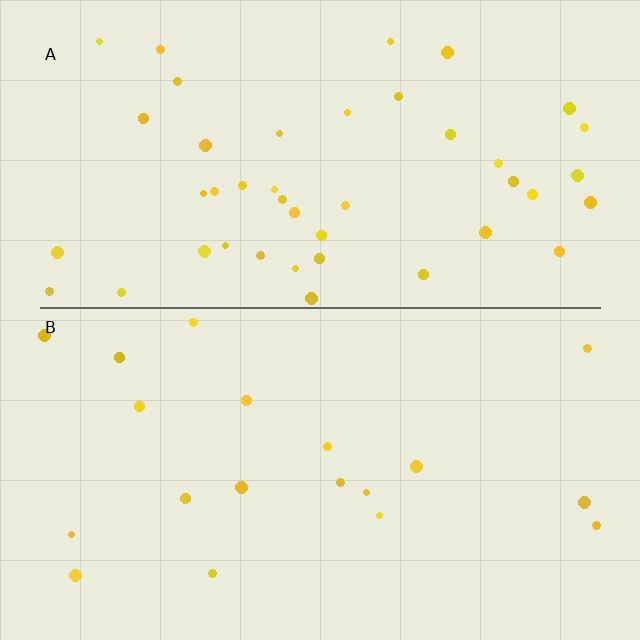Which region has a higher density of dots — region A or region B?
A (the top).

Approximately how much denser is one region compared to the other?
Approximately 2.3× — region A over region B.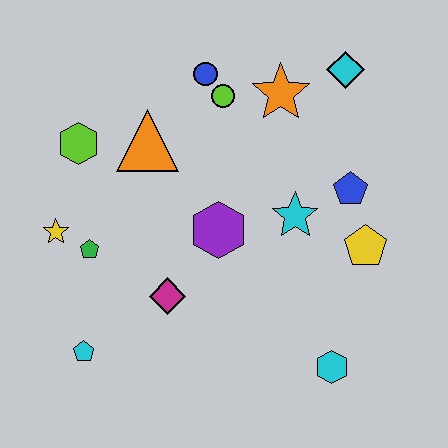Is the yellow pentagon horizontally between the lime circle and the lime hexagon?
No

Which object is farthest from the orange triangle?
The cyan hexagon is farthest from the orange triangle.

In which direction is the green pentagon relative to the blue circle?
The green pentagon is below the blue circle.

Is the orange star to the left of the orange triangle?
No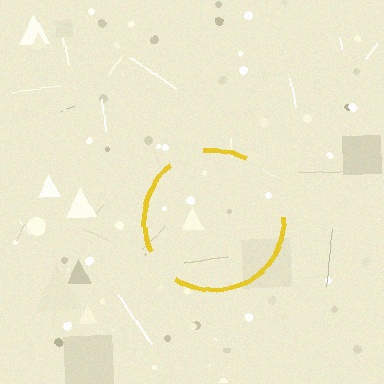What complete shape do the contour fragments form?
The contour fragments form a circle.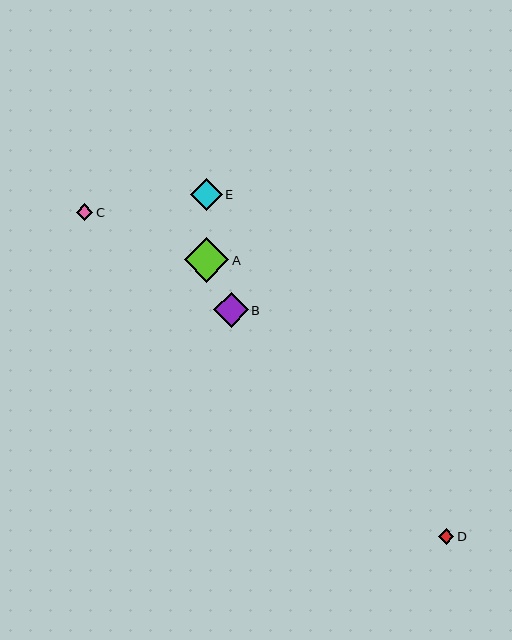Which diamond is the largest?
Diamond A is the largest with a size of approximately 44 pixels.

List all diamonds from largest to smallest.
From largest to smallest: A, B, E, C, D.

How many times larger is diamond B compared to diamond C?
Diamond B is approximately 2.1 times the size of diamond C.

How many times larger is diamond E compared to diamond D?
Diamond E is approximately 2.1 times the size of diamond D.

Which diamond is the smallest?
Diamond D is the smallest with a size of approximately 15 pixels.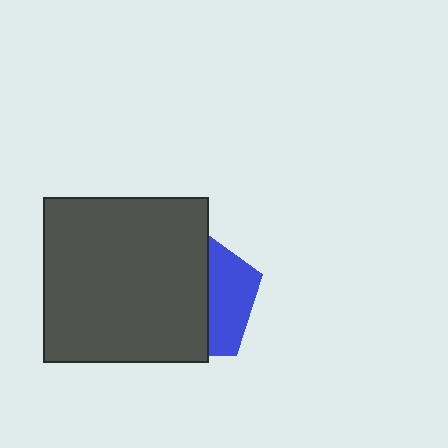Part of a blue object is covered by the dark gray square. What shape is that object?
It is a pentagon.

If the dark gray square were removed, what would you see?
You would see the complete blue pentagon.